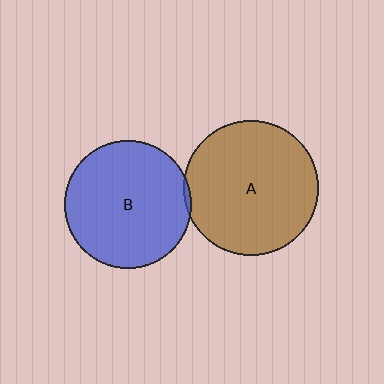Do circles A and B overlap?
Yes.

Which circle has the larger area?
Circle A (brown).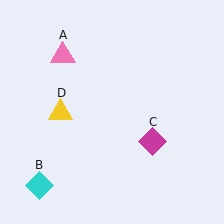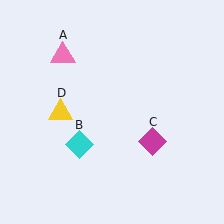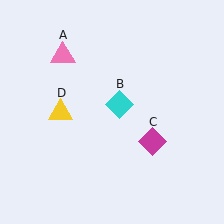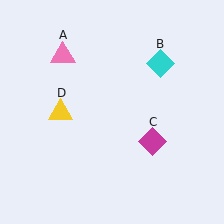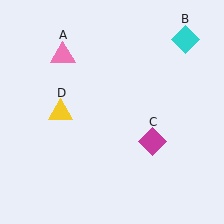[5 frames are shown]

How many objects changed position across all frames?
1 object changed position: cyan diamond (object B).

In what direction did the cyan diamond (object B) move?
The cyan diamond (object B) moved up and to the right.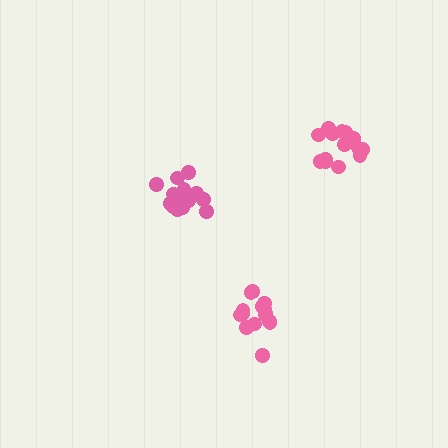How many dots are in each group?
Group 1: 14 dots, Group 2: 16 dots, Group 3: 15 dots (45 total).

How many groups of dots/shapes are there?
There are 3 groups.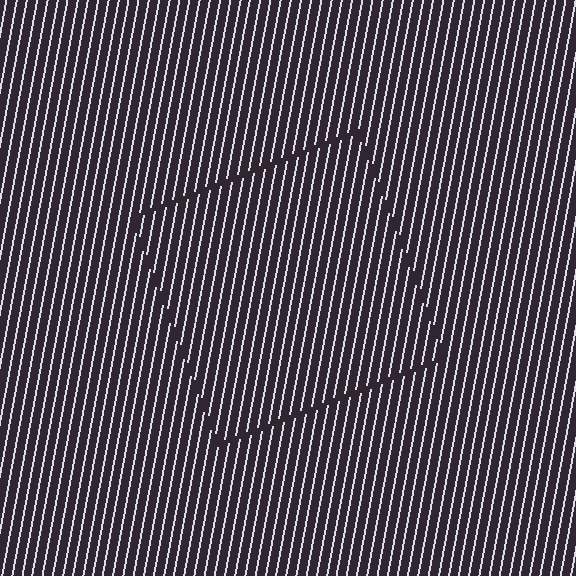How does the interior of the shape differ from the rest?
The interior of the shape contains the same grating, shifted by half a period — the contour is defined by the phase discontinuity where line-ends from the inner and outer gratings abut.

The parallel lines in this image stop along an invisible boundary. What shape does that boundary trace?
An illusory square. The interior of the shape contains the same grating, shifted by half a period — the contour is defined by the phase discontinuity where line-ends from the inner and outer gratings abut.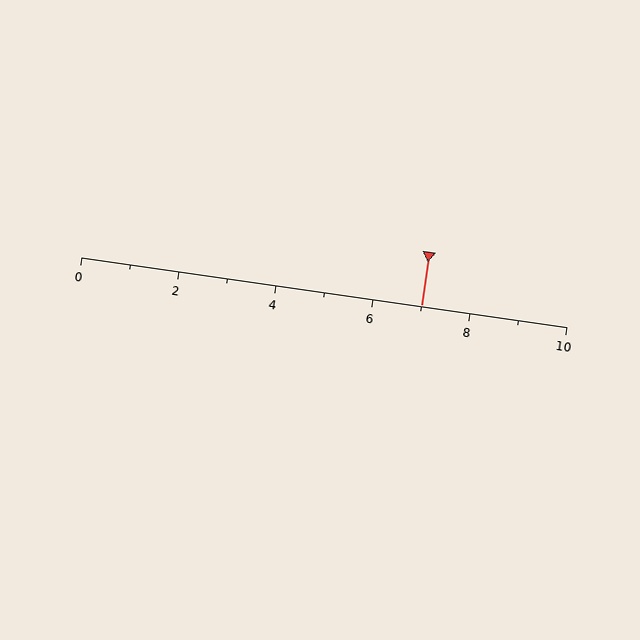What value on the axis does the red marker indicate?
The marker indicates approximately 7.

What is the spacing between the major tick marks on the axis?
The major ticks are spaced 2 apart.